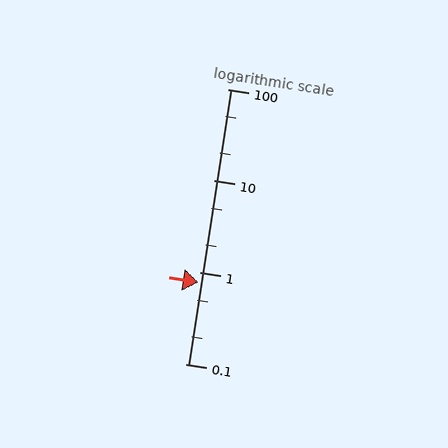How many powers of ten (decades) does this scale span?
The scale spans 3 decades, from 0.1 to 100.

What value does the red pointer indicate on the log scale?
The pointer indicates approximately 0.77.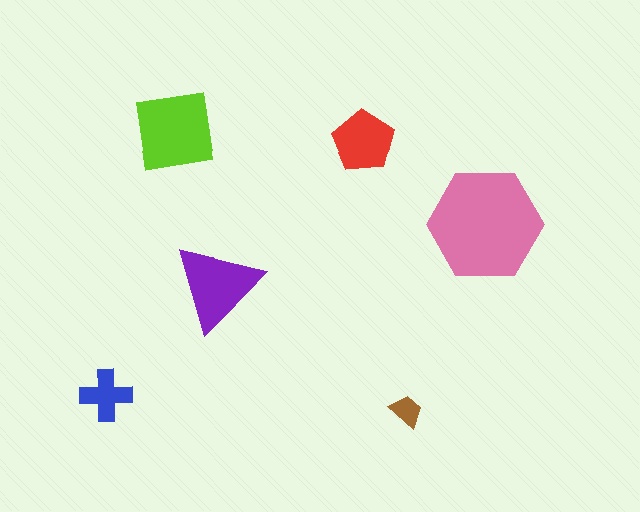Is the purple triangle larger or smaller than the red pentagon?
Larger.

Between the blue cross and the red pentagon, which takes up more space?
The red pentagon.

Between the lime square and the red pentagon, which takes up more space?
The lime square.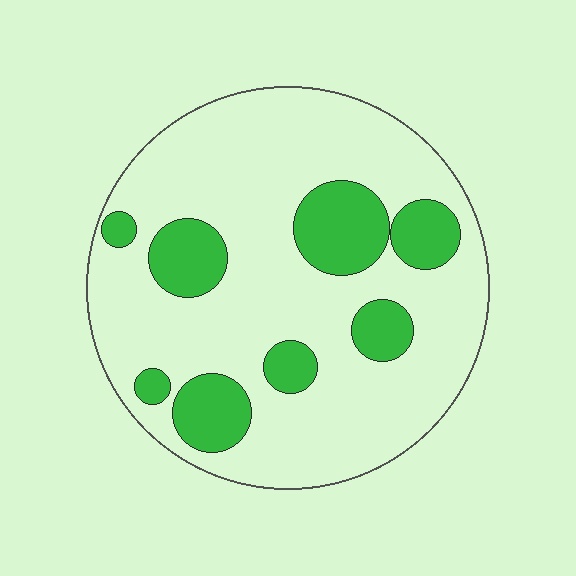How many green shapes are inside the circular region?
8.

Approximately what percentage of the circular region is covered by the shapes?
Approximately 25%.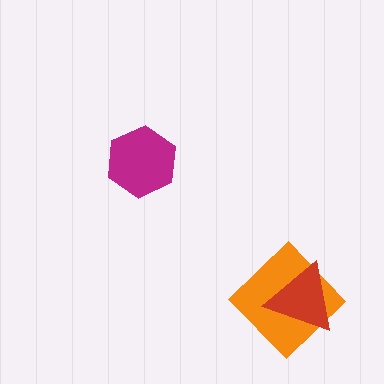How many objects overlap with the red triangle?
1 object overlaps with the red triangle.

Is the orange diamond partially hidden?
Yes, it is partially covered by another shape.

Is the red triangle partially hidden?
No, no other shape covers it.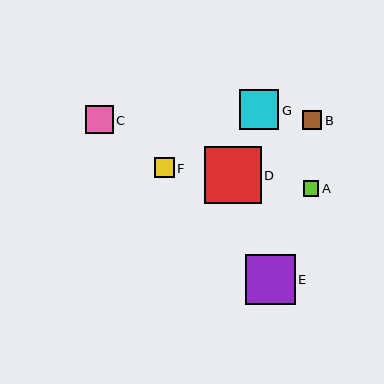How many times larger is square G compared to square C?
Square G is approximately 1.4 times the size of square C.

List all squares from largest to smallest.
From largest to smallest: D, E, G, C, F, B, A.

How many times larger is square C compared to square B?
Square C is approximately 1.5 times the size of square B.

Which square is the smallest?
Square A is the smallest with a size of approximately 16 pixels.